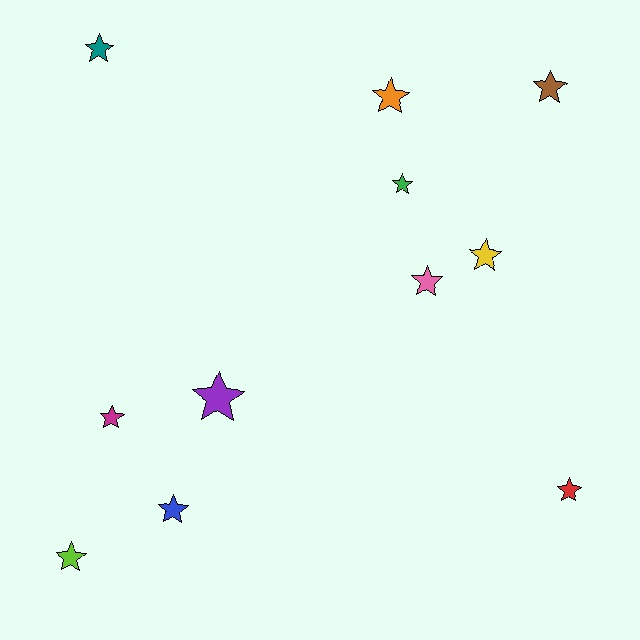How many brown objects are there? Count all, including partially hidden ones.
There is 1 brown object.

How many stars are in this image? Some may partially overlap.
There are 11 stars.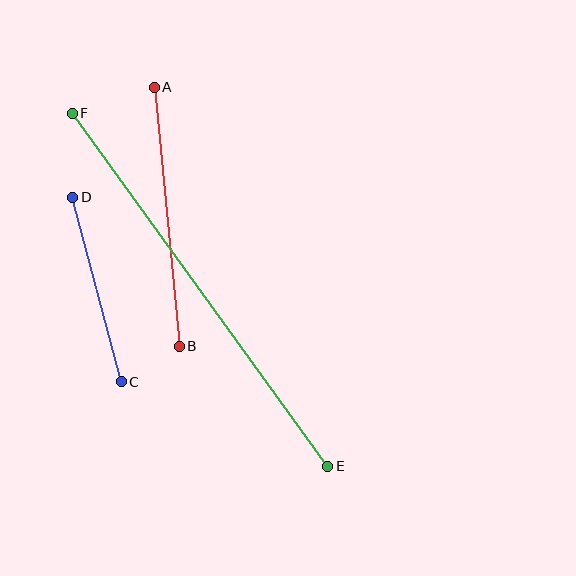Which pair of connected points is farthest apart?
Points E and F are farthest apart.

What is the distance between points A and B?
The distance is approximately 260 pixels.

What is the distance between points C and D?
The distance is approximately 191 pixels.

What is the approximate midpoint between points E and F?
The midpoint is at approximately (200, 290) pixels.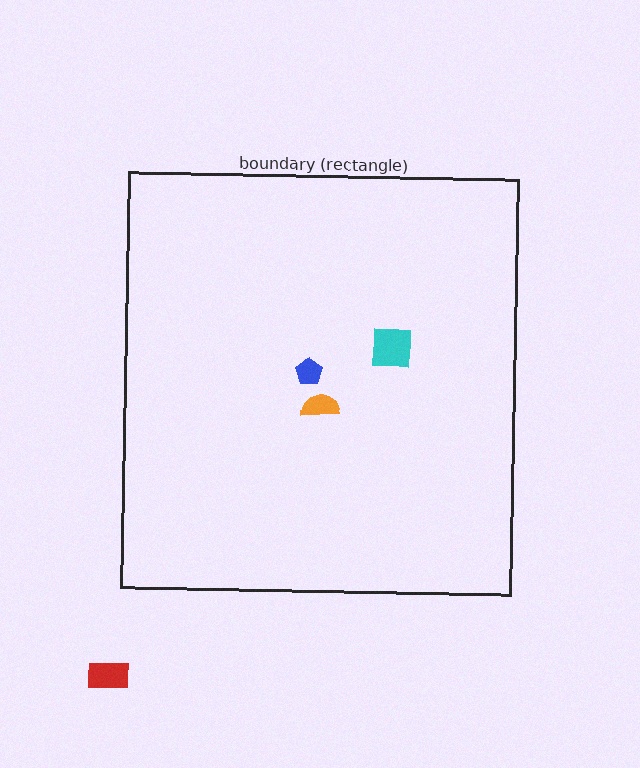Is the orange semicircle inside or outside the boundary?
Inside.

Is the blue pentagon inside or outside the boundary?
Inside.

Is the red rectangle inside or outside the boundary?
Outside.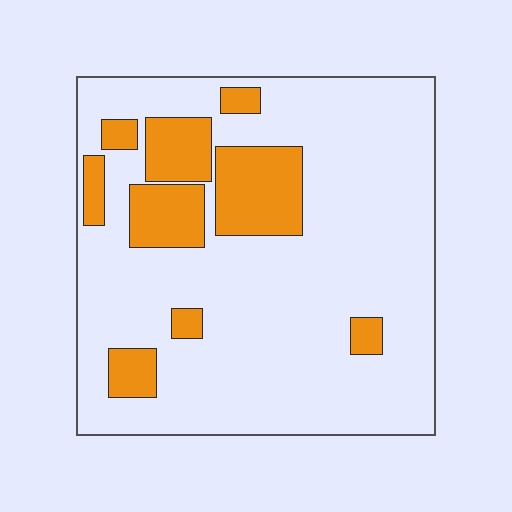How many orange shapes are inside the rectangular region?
9.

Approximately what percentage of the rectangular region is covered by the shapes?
Approximately 20%.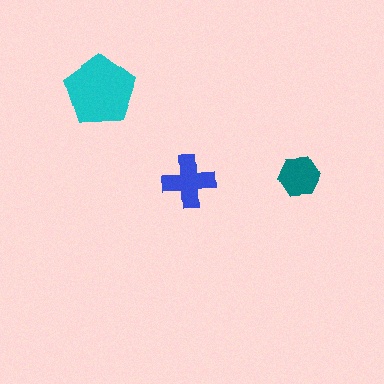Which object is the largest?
The cyan pentagon.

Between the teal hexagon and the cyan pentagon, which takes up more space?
The cyan pentagon.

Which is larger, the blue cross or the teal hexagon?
The blue cross.